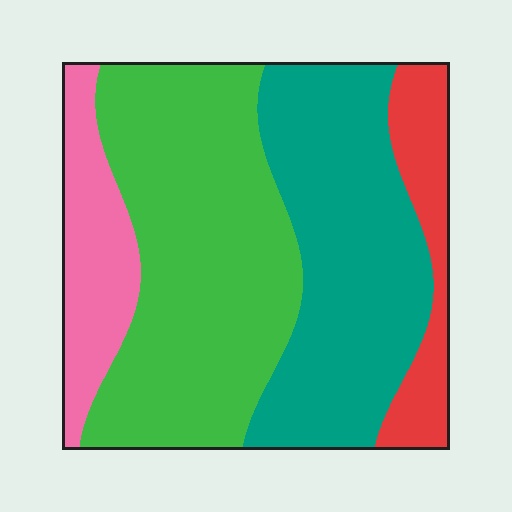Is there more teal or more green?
Green.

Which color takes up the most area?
Green, at roughly 40%.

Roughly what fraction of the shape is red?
Red takes up less than a sixth of the shape.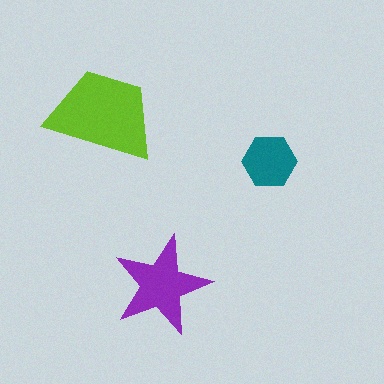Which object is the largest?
The lime trapezoid.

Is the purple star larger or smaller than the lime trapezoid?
Smaller.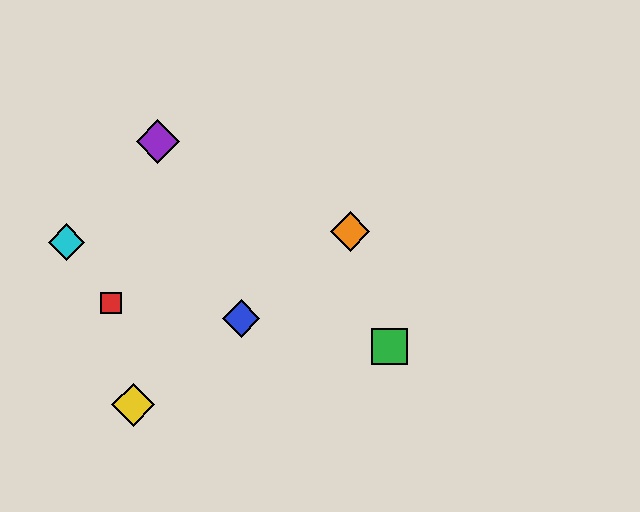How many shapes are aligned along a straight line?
3 shapes (the blue diamond, the yellow diamond, the orange diamond) are aligned along a straight line.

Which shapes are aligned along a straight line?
The blue diamond, the yellow diamond, the orange diamond are aligned along a straight line.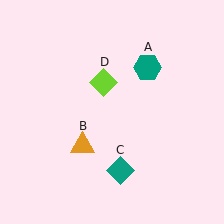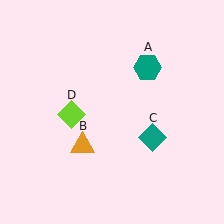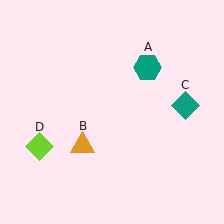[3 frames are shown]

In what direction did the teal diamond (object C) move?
The teal diamond (object C) moved up and to the right.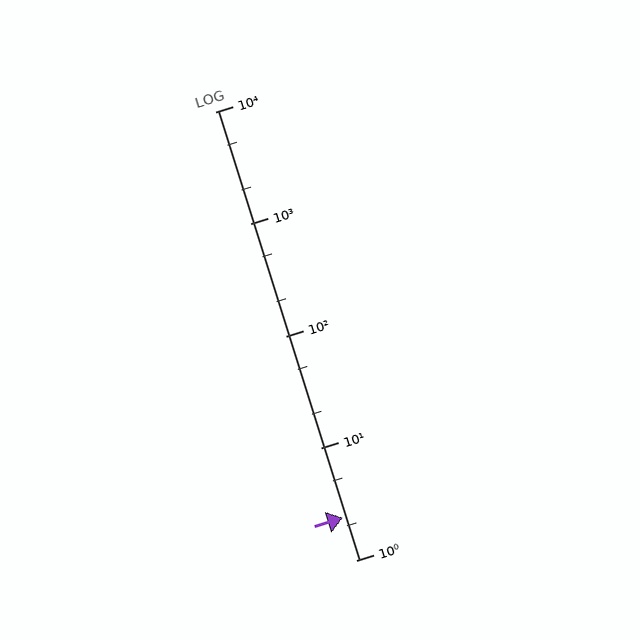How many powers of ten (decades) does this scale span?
The scale spans 4 decades, from 1 to 10000.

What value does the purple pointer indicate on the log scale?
The pointer indicates approximately 2.4.